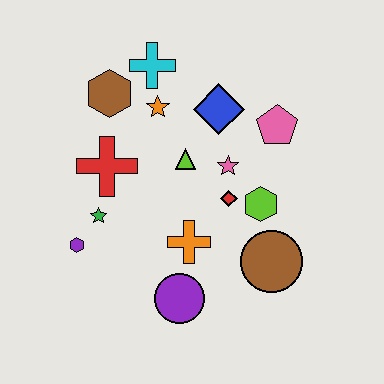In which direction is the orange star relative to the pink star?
The orange star is to the left of the pink star.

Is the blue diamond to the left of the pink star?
Yes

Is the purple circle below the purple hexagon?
Yes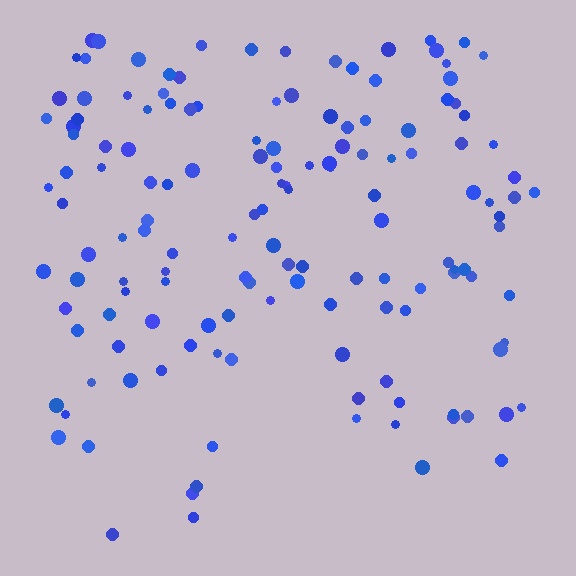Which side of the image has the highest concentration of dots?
The top.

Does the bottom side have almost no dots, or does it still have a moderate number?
Still a moderate number, just noticeably fewer than the top.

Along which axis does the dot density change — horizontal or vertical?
Vertical.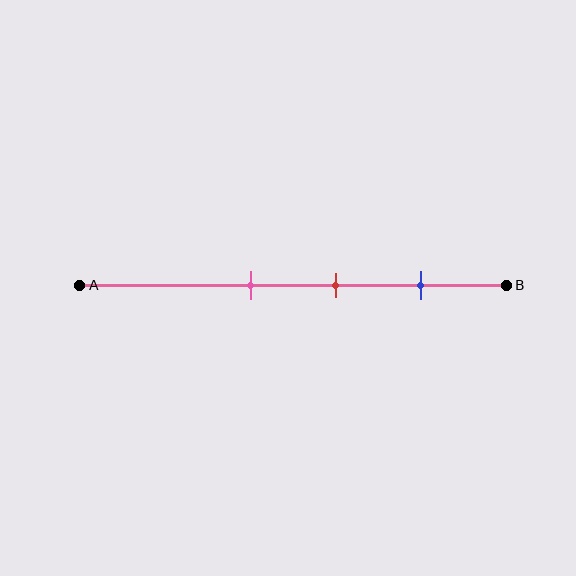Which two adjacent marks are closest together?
The pink and red marks are the closest adjacent pair.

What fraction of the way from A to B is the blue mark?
The blue mark is approximately 80% (0.8) of the way from A to B.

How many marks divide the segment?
There are 3 marks dividing the segment.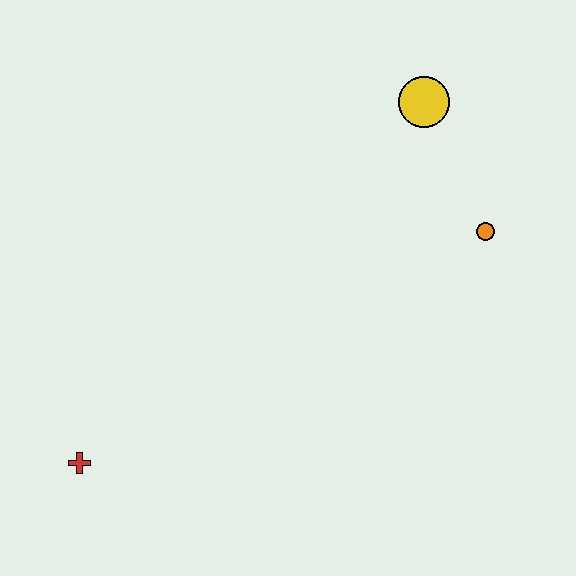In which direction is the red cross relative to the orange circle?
The red cross is to the left of the orange circle.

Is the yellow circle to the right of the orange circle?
No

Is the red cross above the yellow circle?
No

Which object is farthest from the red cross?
The yellow circle is farthest from the red cross.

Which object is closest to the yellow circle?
The orange circle is closest to the yellow circle.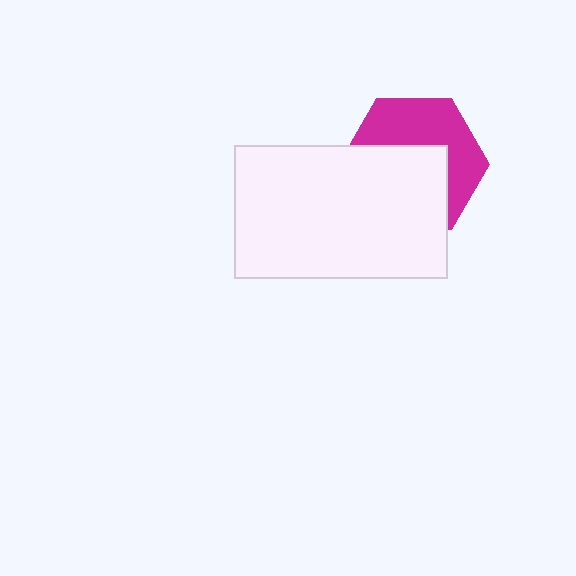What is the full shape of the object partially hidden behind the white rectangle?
The partially hidden object is a magenta hexagon.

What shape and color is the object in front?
The object in front is a white rectangle.